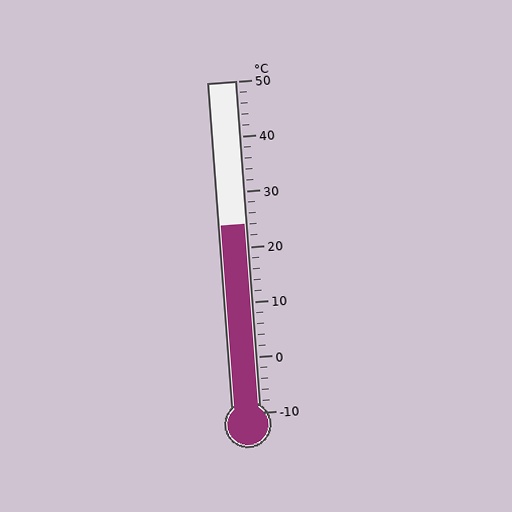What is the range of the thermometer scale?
The thermometer scale ranges from -10°C to 50°C.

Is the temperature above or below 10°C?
The temperature is above 10°C.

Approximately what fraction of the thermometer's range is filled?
The thermometer is filled to approximately 55% of its range.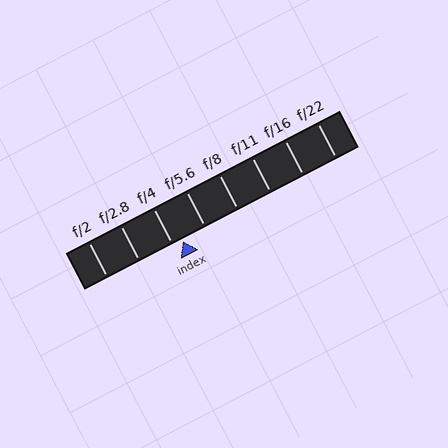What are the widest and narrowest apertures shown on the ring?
The widest aperture shown is f/2 and the narrowest is f/22.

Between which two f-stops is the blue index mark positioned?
The index mark is between f/4 and f/5.6.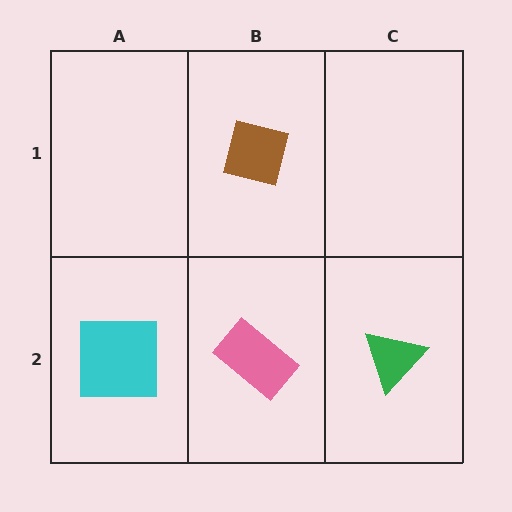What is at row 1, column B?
A brown square.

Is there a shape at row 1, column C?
No, that cell is empty.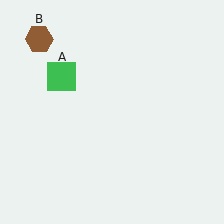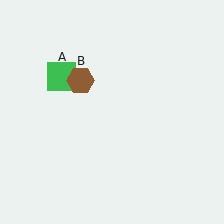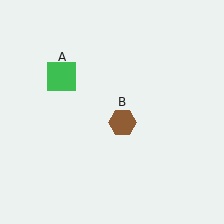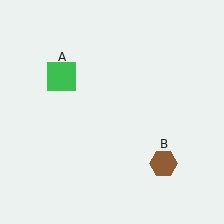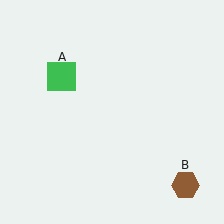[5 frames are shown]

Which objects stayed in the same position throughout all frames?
Green square (object A) remained stationary.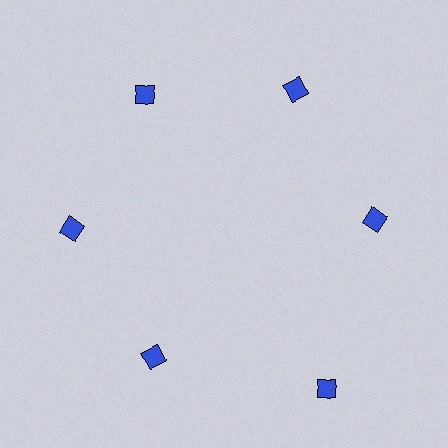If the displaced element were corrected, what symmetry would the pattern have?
It would have 6-fold rotational symmetry — the pattern would map onto itself every 60 degrees.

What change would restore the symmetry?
The symmetry would be restored by moving it inward, back onto the ring so that all 6 squares sit at equal angles and equal distance from the center.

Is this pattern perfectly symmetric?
No. The 6 blue squares are arranged in a ring, but one element near the 5 o'clock position is pushed outward from the center, breaking the 6-fold rotational symmetry.